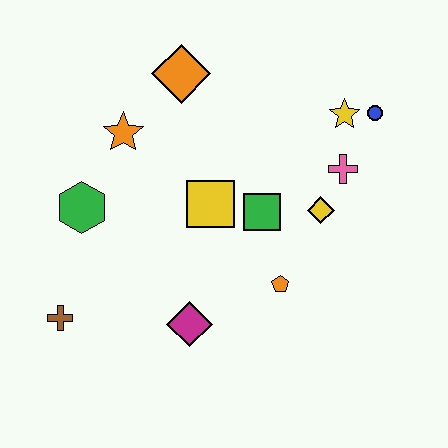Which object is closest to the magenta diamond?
The orange pentagon is closest to the magenta diamond.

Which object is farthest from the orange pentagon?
The orange diamond is farthest from the orange pentagon.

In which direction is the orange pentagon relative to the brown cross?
The orange pentagon is to the right of the brown cross.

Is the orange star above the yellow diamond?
Yes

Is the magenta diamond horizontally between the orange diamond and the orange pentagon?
Yes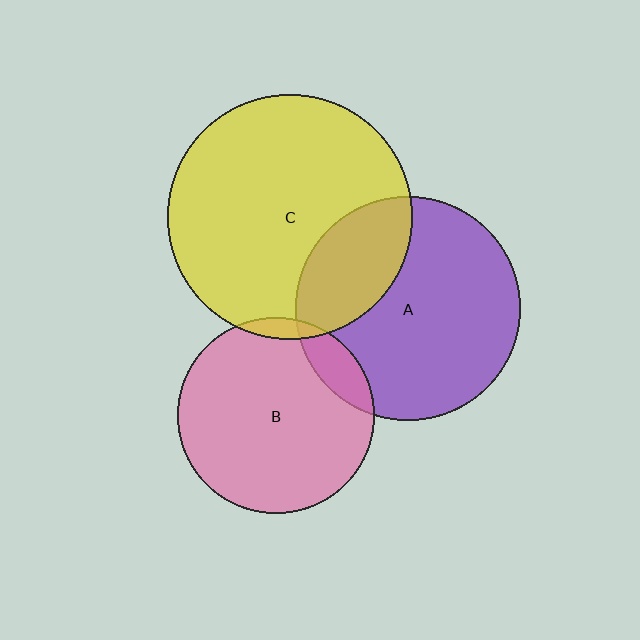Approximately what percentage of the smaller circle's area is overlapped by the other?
Approximately 5%.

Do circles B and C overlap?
Yes.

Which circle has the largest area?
Circle C (yellow).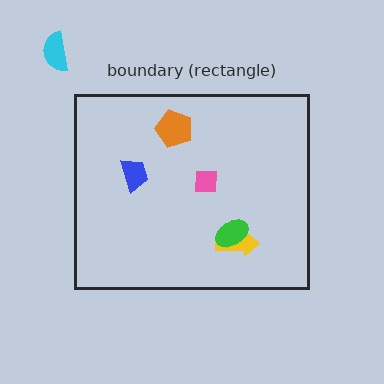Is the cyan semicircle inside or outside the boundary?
Outside.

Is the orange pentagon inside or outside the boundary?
Inside.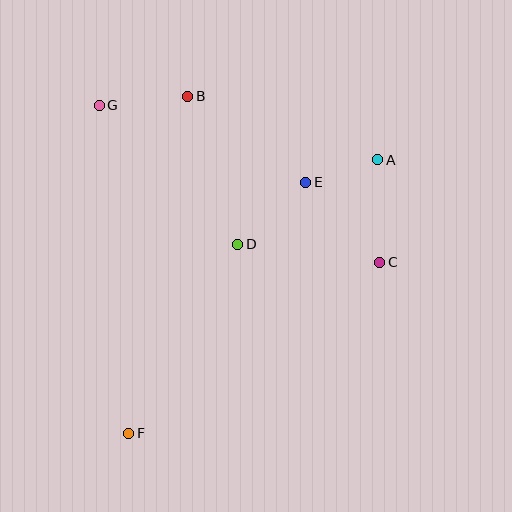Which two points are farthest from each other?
Points A and F are farthest from each other.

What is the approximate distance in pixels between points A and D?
The distance between A and D is approximately 164 pixels.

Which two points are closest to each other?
Points A and E are closest to each other.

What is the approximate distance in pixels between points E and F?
The distance between E and F is approximately 307 pixels.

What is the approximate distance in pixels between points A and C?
The distance between A and C is approximately 102 pixels.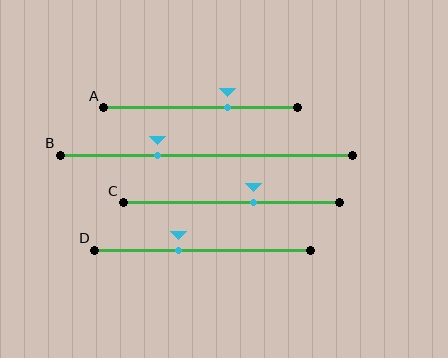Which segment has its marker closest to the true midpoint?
Segment C has its marker closest to the true midpoint.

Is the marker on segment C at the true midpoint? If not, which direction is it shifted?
No, the marker on segment C is shifted to the right by about 10% of the segment length.